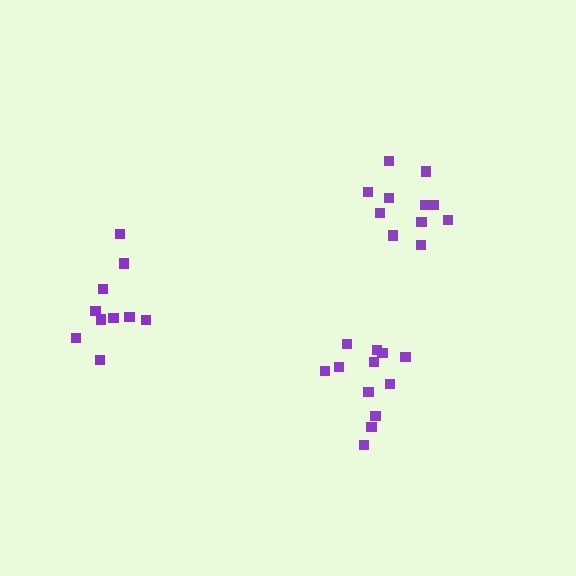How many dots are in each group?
Group 1: 10 dots, Group 2: 11 dots, Group 3: 12 dots (33 total).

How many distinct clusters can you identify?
There are 3 distinct clusters.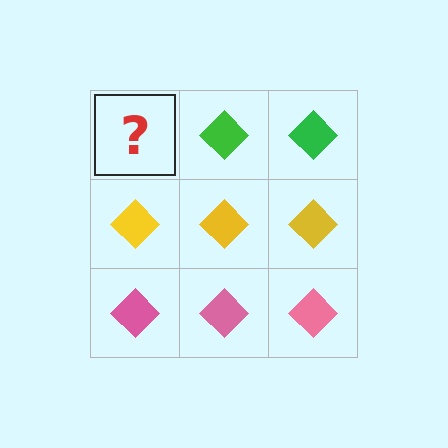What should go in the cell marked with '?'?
The missing cell should contain a green diamond.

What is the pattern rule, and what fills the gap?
The rule is that each row has a consistent color. The gap should be filled with a green diamond.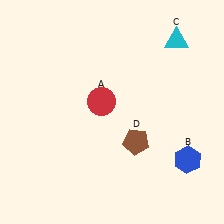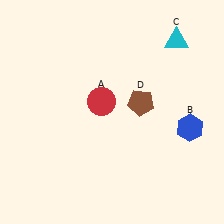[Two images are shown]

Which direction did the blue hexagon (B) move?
The blue hexagon (B) moved up.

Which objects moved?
The objects that moved are: the blue hexagon (B), the brown pentagon (D).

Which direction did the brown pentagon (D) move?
The brown pentagon (D) moved up.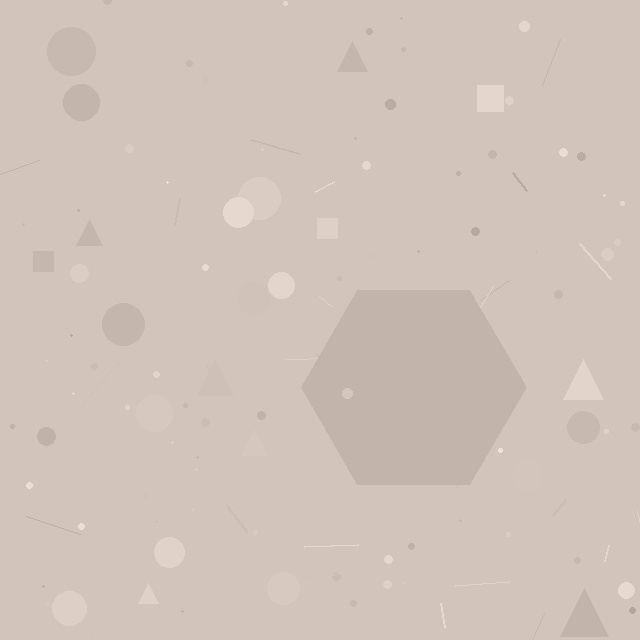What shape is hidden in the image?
A hexagon is hidden in the image.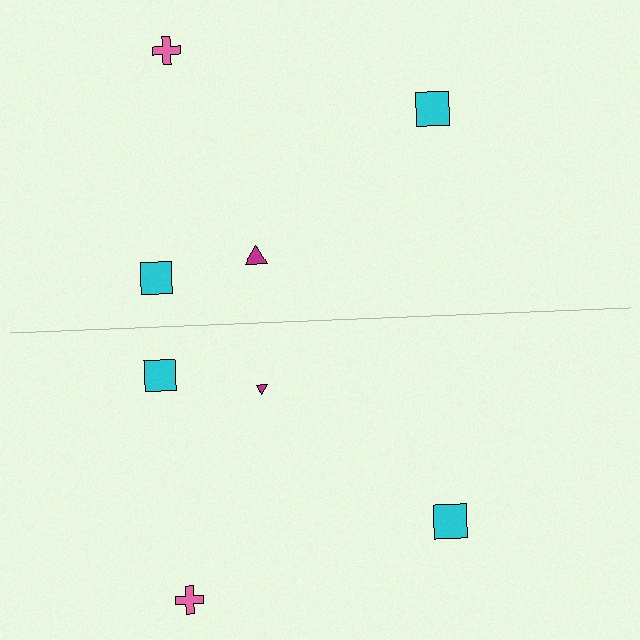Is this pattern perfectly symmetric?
No, the pattern is not perfectly symmetric. The magenta triangle on the bottom side has a different size than its mirror counterpart.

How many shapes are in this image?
There are 8 shapes in this image.